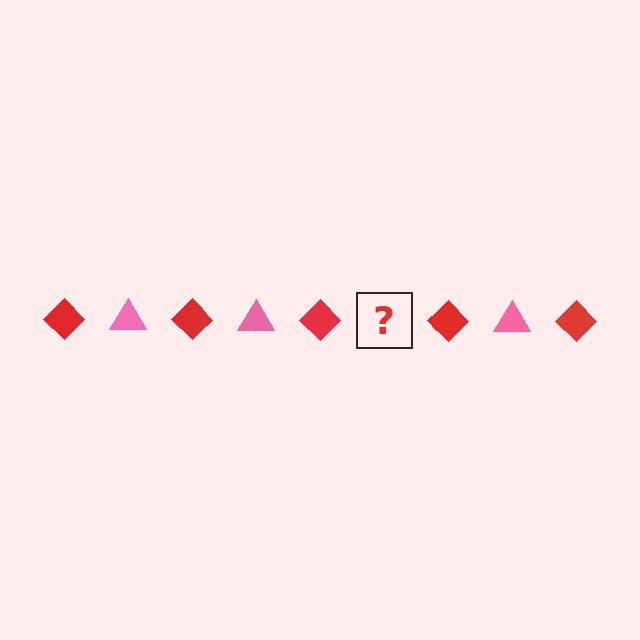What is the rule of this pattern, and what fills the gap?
The rule is that the pattern alternates between red diamond and pink triangle. The gap should be filled with a pink triangle.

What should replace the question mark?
The question mark should be replaced with a pink triangle.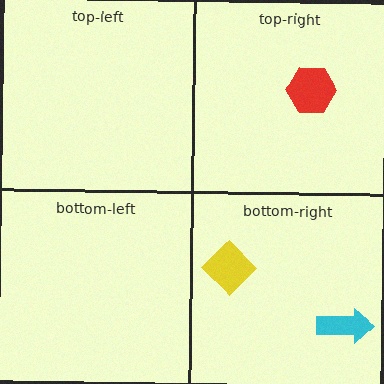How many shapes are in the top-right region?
1.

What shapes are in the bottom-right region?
The yellow diamond, the cyan arrow.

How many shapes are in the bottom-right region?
2.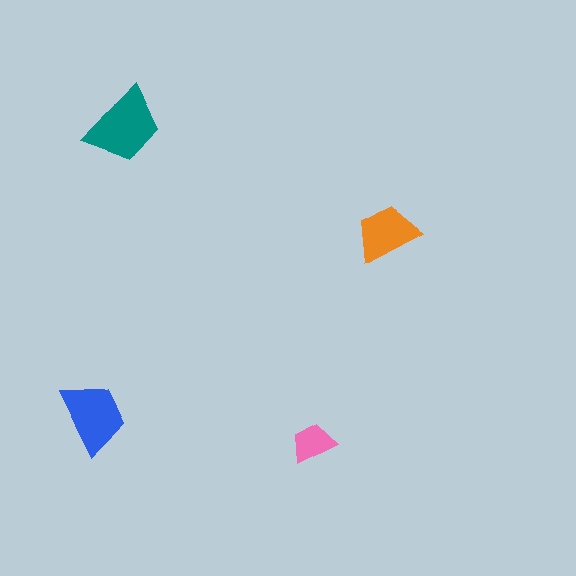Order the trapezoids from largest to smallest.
the teal one, the blue one, the orange one, the pink one.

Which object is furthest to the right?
The orange trapezoid is rightmost.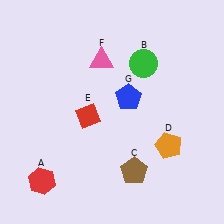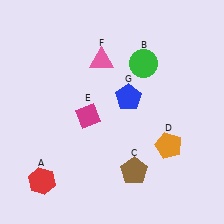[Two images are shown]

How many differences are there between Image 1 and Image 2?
There is 1 difference between the two images.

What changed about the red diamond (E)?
In Image 1, E is red. In Image 2, it changed to magenta.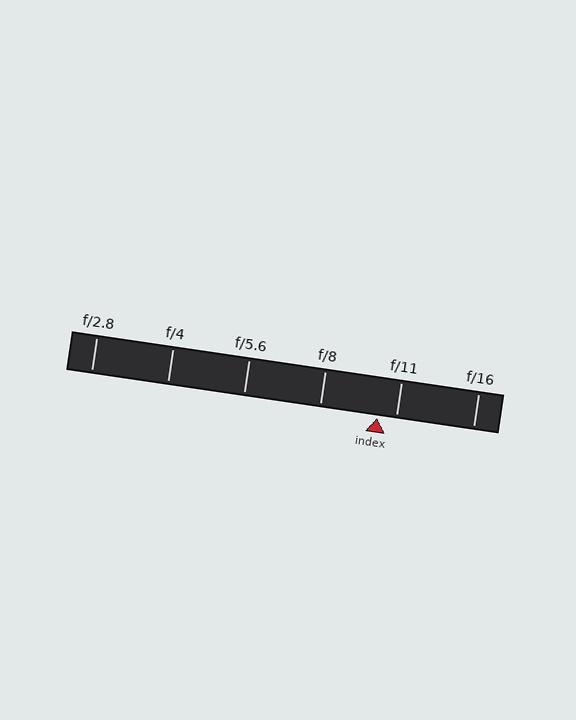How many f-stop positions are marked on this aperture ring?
There are 6 f-stop positions marked.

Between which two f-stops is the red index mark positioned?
The index mark is between f/8 and f/11.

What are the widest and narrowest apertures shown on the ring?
The widest aperture shown is f/2.8 and the narrowest is f/16.